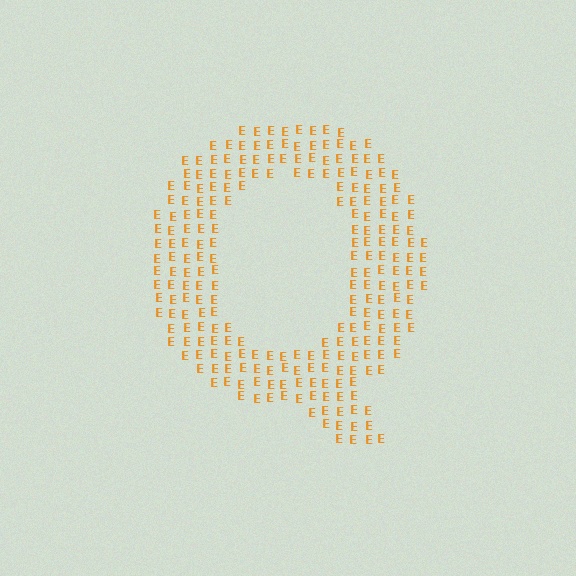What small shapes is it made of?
It is made of small letter E's.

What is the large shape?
The large shape is the letter Q.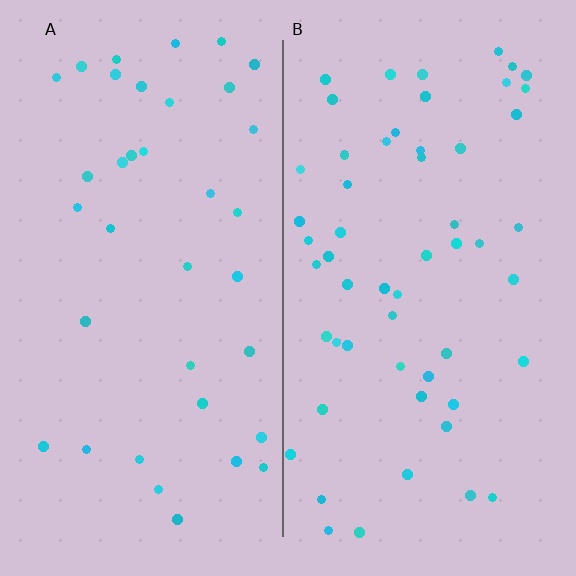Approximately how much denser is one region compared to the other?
Approximately 1.5× — region B over region A.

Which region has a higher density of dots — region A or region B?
B (the right).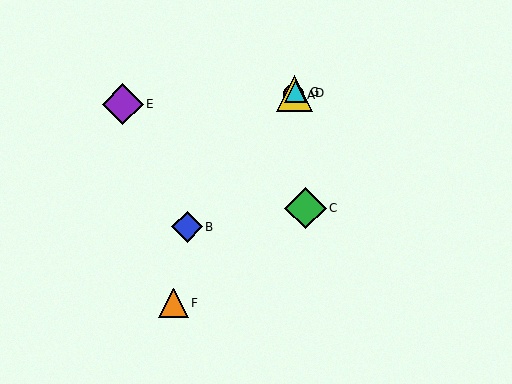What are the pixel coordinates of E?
Object E is at (123, 104).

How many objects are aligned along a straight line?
4 objects (A, B, D, G) are aligned along a straight line.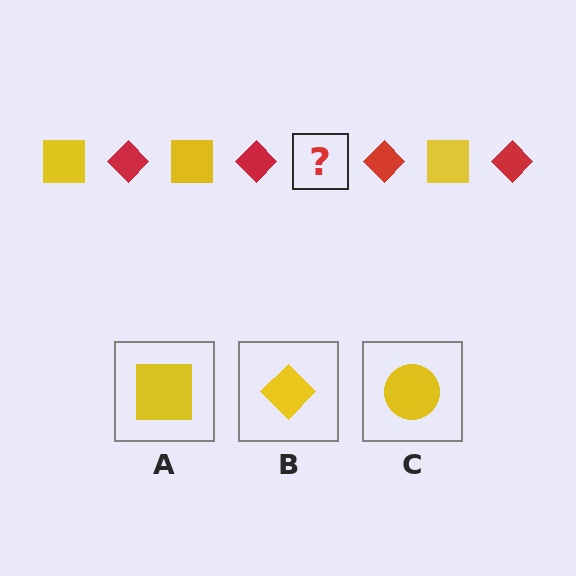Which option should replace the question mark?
Option A.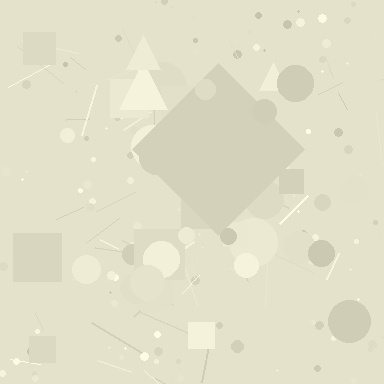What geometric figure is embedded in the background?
A diamond is embedded in the background.